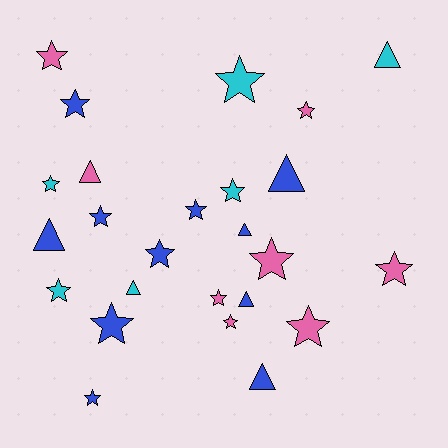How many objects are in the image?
There are 25 objects.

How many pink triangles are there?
There is 1 pink triangle.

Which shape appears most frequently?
Star, with 17 objects.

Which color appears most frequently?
Blue, with 11 objects.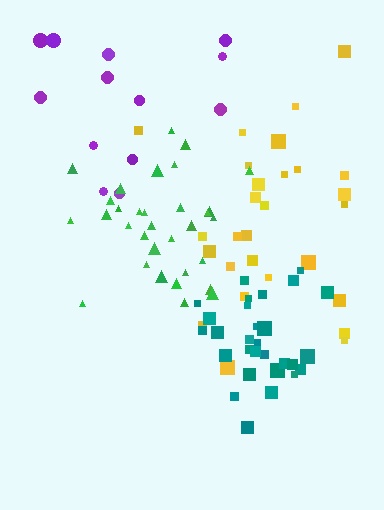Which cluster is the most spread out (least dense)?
Purple.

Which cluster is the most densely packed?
Teal.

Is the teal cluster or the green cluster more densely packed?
Teal.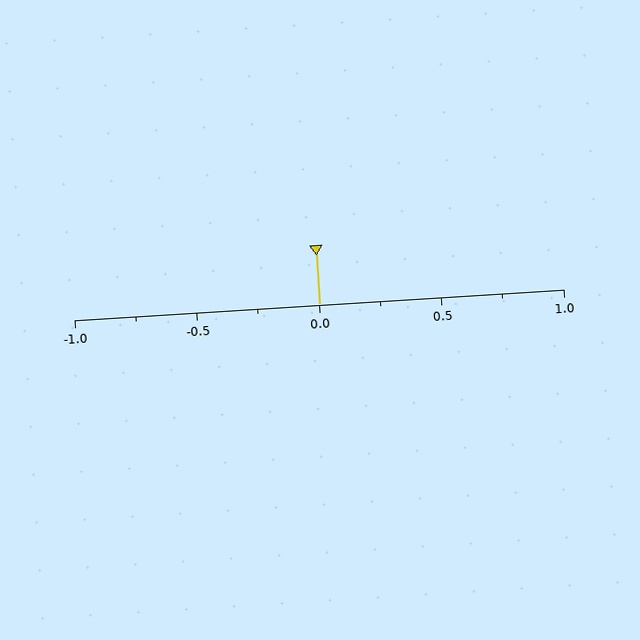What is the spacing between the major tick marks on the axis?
The major ticks are spaced 0.5 apart.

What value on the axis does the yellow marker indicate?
The marker indicates approximately 0.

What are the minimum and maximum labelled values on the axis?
The axis runs from -1.0 to 1.0.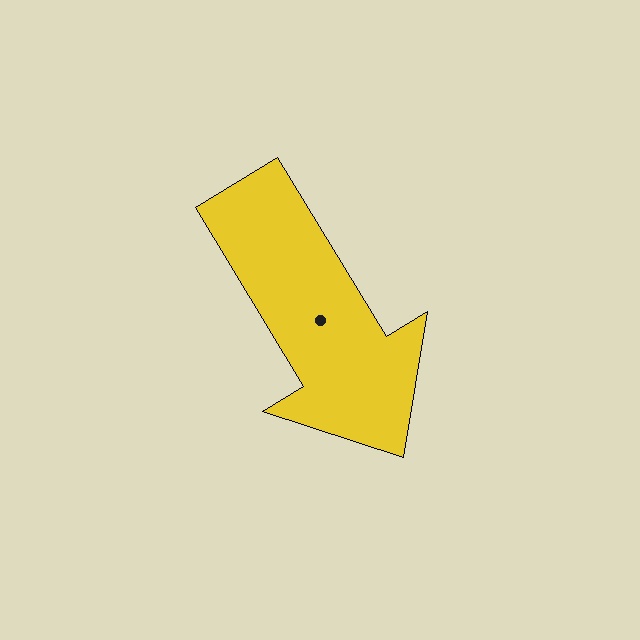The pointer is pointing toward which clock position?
Roughly 5 o'clock.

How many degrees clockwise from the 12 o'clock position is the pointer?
Approximately 149 degrees.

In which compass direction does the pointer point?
Southeast.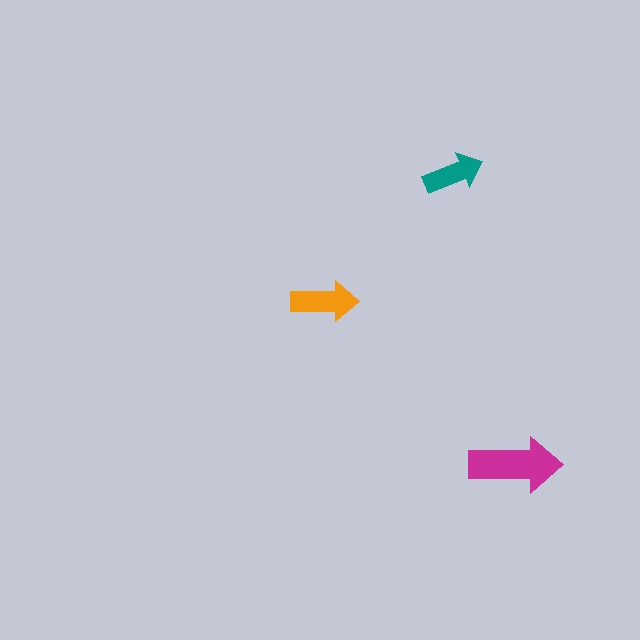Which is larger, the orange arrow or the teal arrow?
The orange one.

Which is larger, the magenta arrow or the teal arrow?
The magenta one.